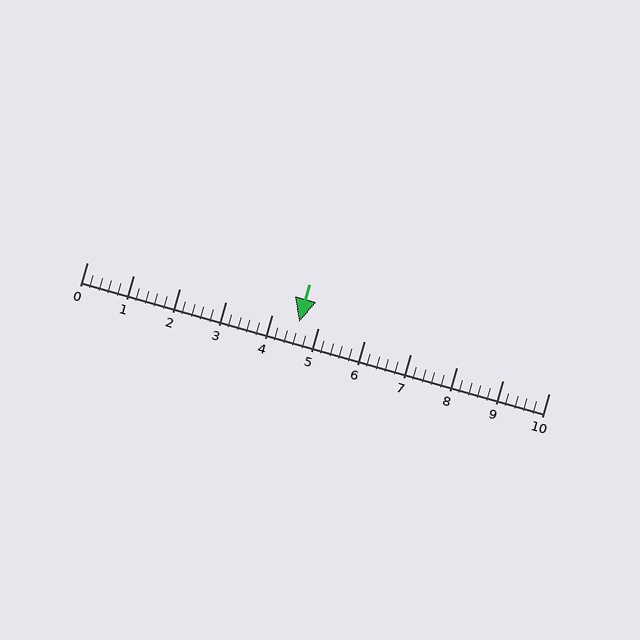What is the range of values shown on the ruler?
The ruler shows values from 0 to 10.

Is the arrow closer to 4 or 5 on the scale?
The arrow is closer to 5.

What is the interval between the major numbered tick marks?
The major tick marks are spaced 1 units apart.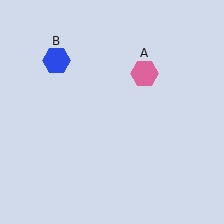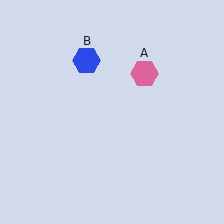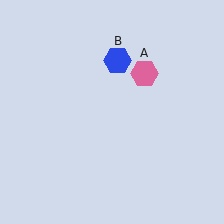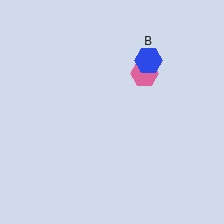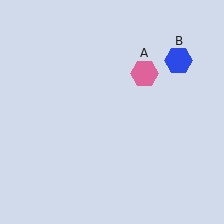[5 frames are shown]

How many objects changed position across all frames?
1 object changed position: blue hexagon (object B).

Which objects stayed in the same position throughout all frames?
Pink hexagon (object A) remained stationary.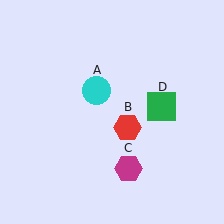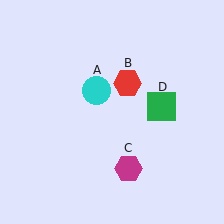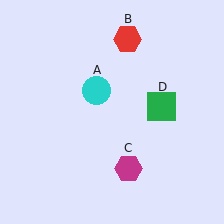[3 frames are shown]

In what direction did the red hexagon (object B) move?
The red hexagon (object B) moved up.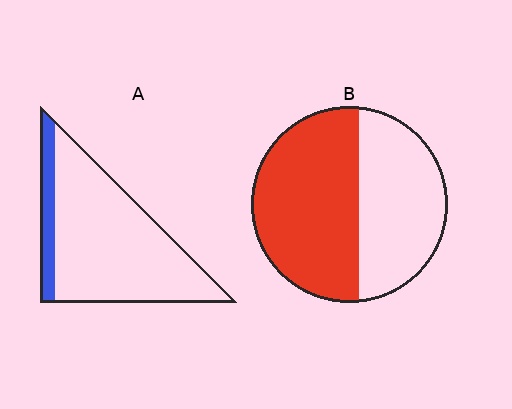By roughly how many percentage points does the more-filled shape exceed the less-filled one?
By roughly 40 percentage points (B over A).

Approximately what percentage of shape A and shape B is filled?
A is approximately 15% and B is approximately 55%.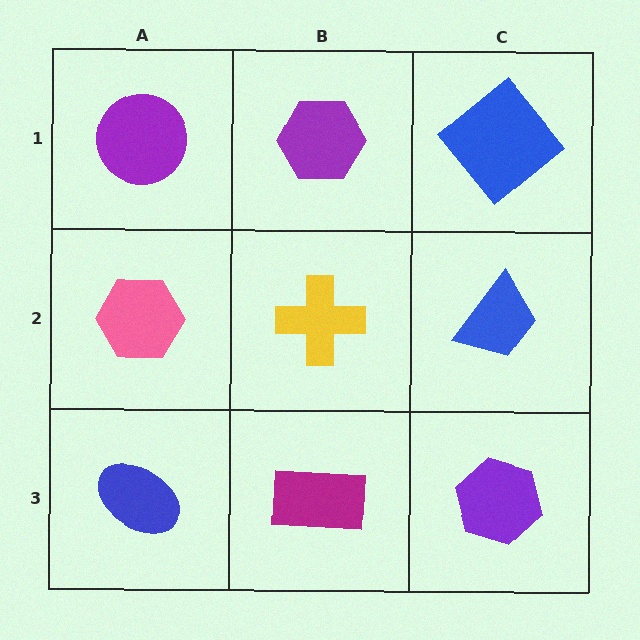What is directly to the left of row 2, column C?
A yellow cross.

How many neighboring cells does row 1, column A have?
2.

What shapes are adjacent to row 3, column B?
A yellow cross (row 2, column B), a blue ellipse (row 3, column A), a purple hexagon (row 3, column C).